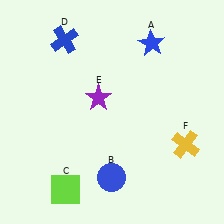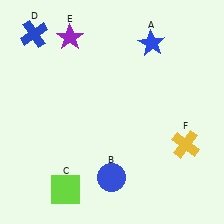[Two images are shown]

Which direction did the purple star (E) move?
The purple star (E) moved up.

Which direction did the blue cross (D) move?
The blue cross (D) moved left.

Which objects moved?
The objects that moved are: the blue cross (D), the purple star (E).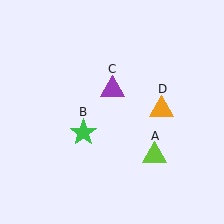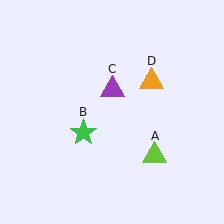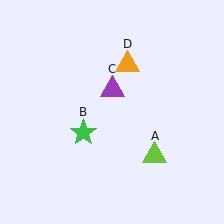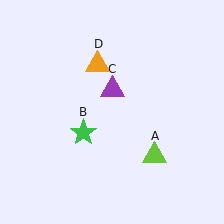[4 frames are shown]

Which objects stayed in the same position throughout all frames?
Lime triangle (object A) and green star (object B) and purple triangle (object C) remained stationary.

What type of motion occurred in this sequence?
The orange triangle (object D) rotated counterclockwise around the center of the scene.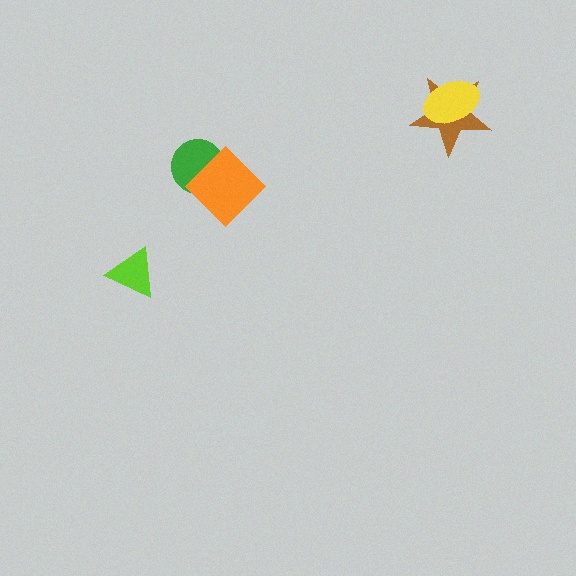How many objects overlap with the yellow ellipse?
1 object overlaps with the yellow ellipse.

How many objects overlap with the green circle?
1 object overlaps with the green circle.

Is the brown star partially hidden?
Yes, it is partially covered by another shape.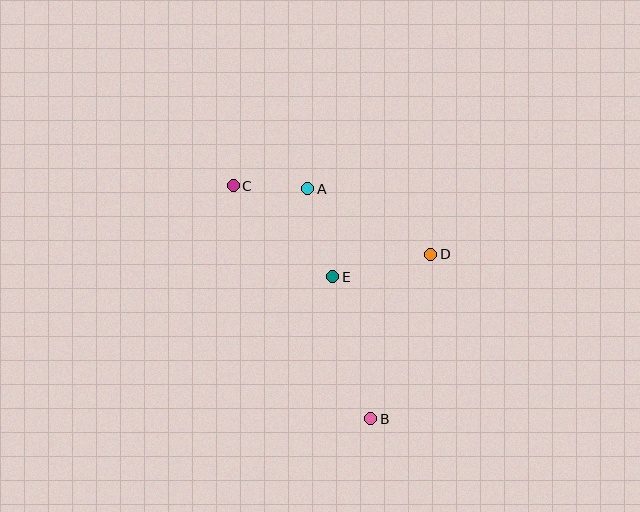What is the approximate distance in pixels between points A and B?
The distance between A and B is approximately 238 pixels.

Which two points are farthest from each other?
Points B and C are farthest from each other.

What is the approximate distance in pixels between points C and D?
The distance between C and D is approximately 209 pixels.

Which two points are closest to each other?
Points A and C are closest to each other.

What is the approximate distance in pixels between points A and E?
The distance between A and E is approximately 91 pixels.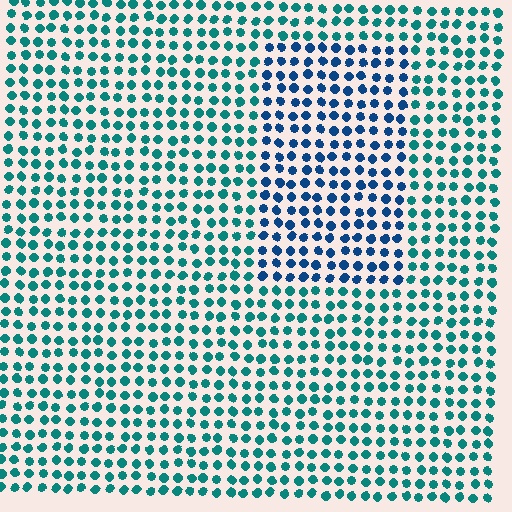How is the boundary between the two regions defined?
The boundary is defined purely by a slight shift in hue (about 36 degrees). Spacing, size, and orientation are identical on both sides.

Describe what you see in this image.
The image is filled with small teal elements in a uniform arrangement. A rectangle-shaped region is visible where the elements are tinted to a slightly different hue, forming a subtle color boundary.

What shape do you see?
I see a rectangle.